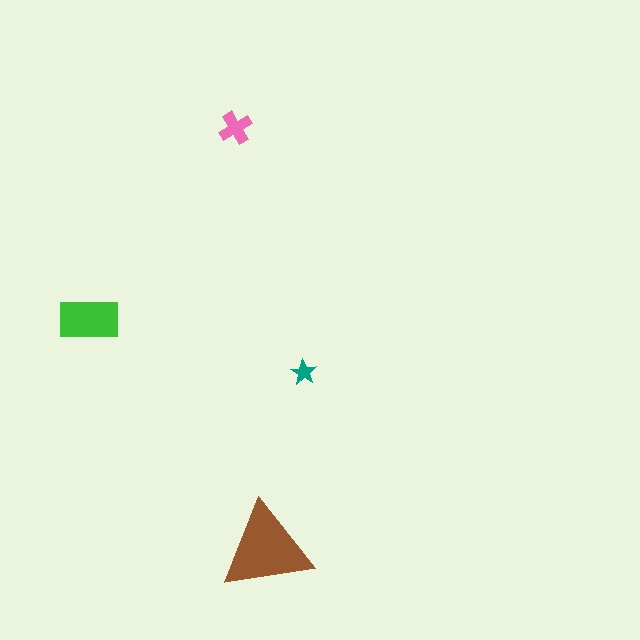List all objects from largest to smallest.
The brown triangle, the green rectangle, the pink cross, the teal star.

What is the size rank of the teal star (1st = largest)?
4th.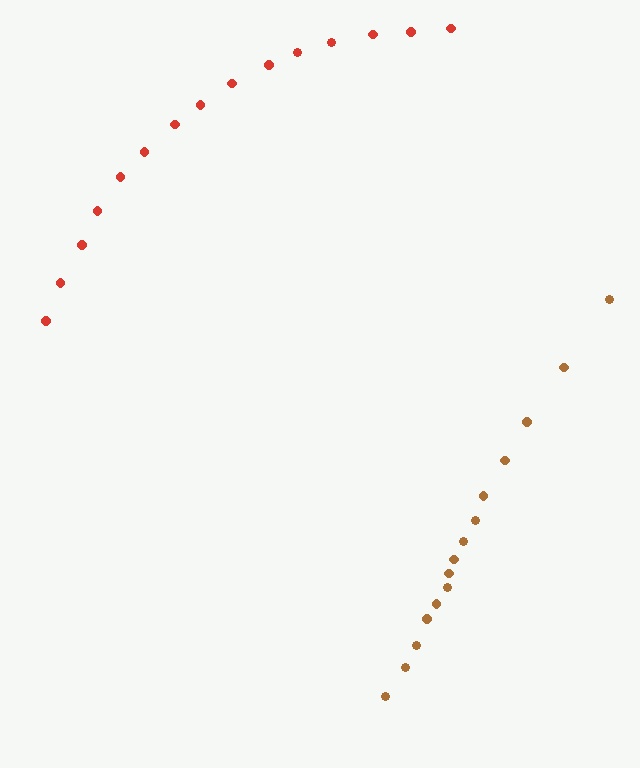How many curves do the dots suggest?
There are 2 distinct paths.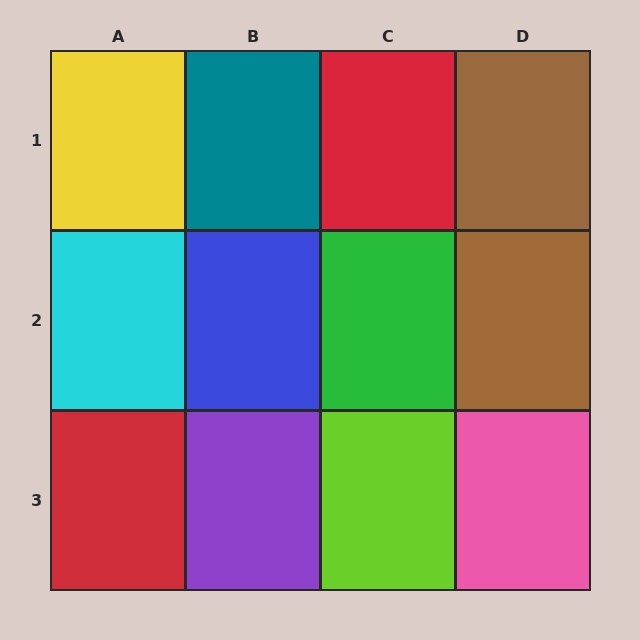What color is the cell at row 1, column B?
Teal.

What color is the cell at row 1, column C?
Red.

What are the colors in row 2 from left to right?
Cyan, blue, green, brown.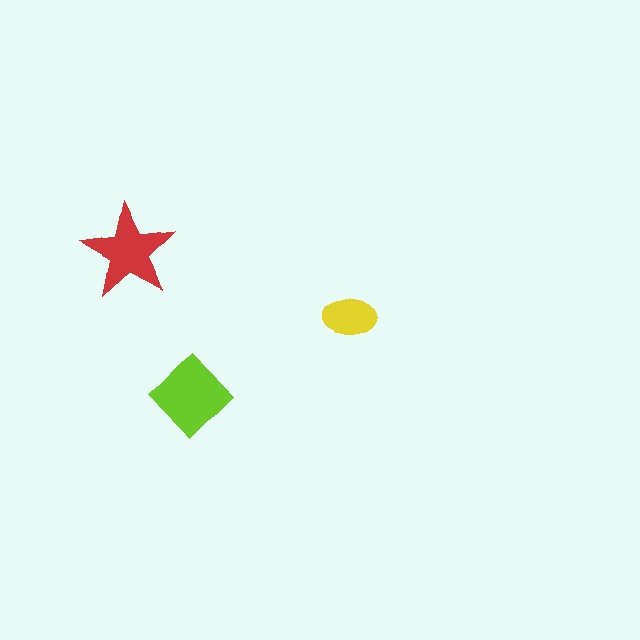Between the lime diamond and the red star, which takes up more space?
The lime diamond.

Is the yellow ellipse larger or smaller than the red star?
Smaller.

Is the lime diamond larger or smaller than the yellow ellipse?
Larger.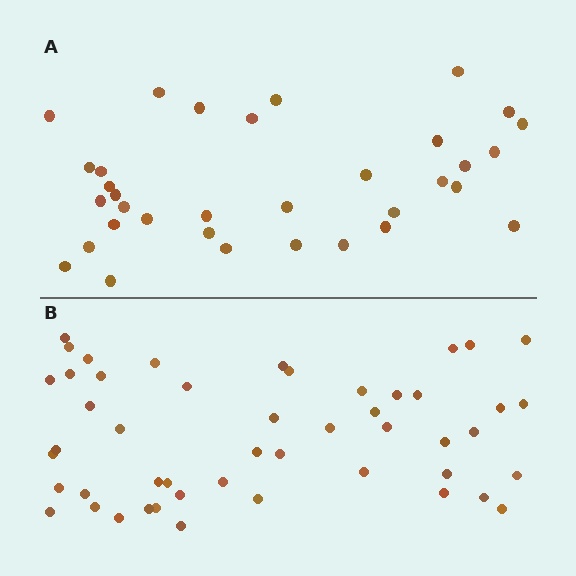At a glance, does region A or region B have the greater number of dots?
Region B (the bottom region) has more dots.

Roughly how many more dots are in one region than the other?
Region B has approximately 15 more dots than region A.